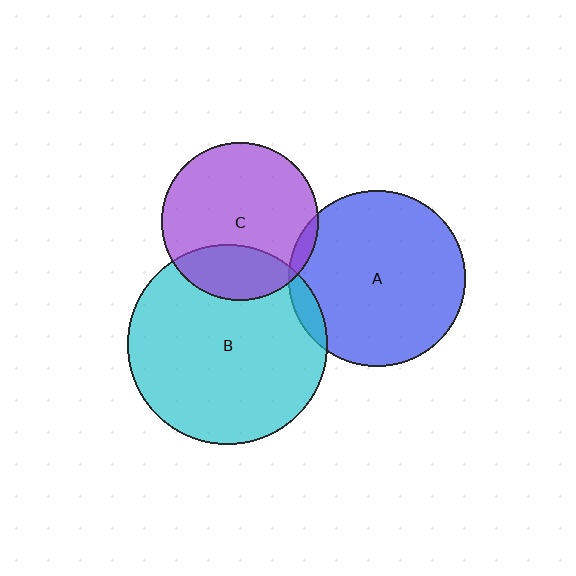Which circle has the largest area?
Circle B (cyan).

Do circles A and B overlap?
Yes.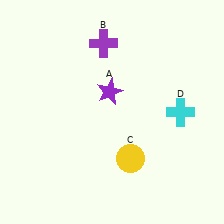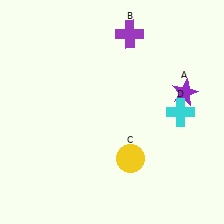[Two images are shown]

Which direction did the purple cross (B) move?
The purple cross (B) moved right.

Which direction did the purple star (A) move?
The purple star (A) moved right.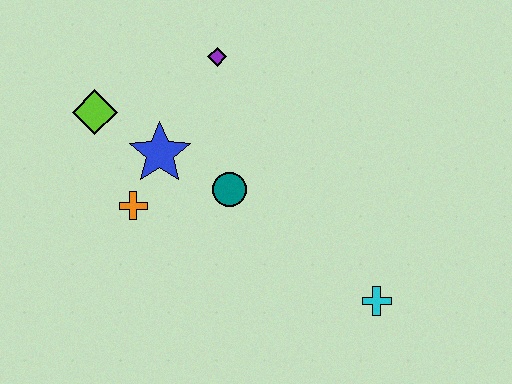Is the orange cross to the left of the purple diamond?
Yes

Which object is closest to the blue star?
The orange cross is closest to the blue star.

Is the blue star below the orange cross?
No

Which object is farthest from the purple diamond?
The cyan cross is farthest from the purple diamond.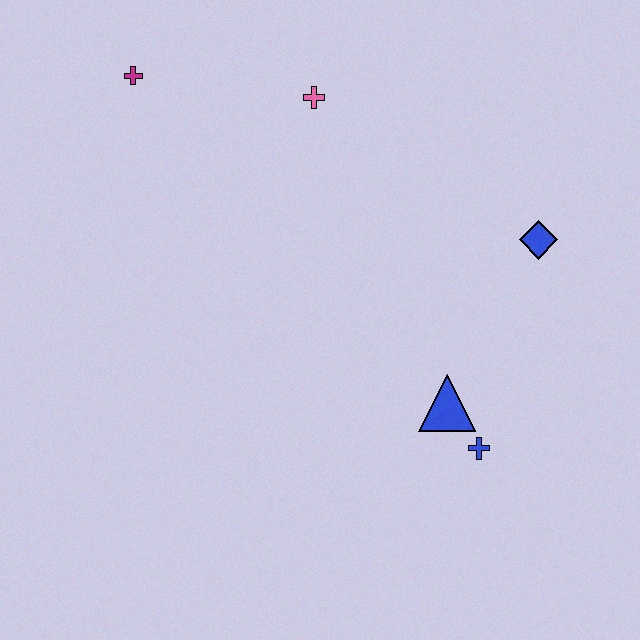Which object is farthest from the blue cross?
The magenta cross is farthest from the blue cross.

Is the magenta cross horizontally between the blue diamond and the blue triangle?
No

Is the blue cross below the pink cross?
Yes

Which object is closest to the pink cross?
The magenta cross is closest to the pink cross.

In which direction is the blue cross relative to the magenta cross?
The blue cross is below the magenta cross.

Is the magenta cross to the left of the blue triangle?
Yes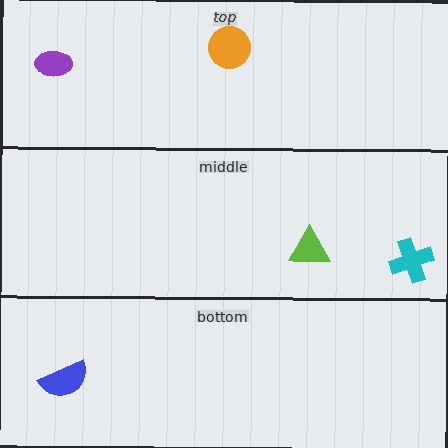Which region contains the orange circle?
The top region.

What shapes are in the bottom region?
The blue semicircle.